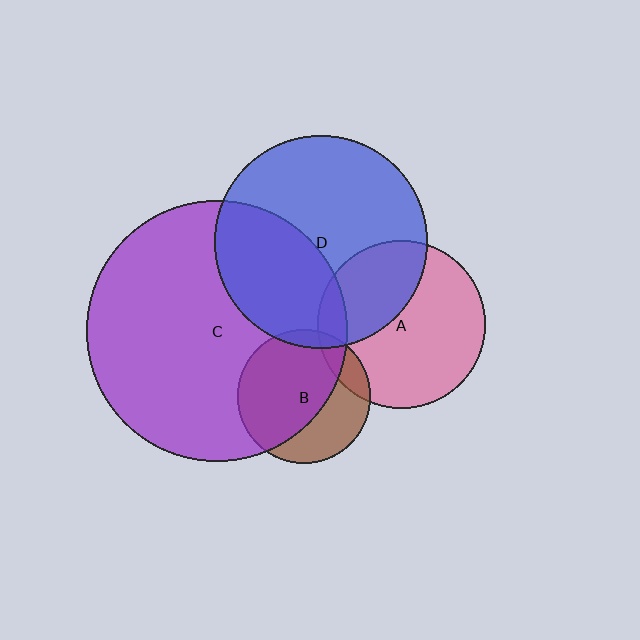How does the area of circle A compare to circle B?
Approximately 1.6 times.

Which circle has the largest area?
Circle C (purple).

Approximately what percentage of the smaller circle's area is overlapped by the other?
Approximately 65%.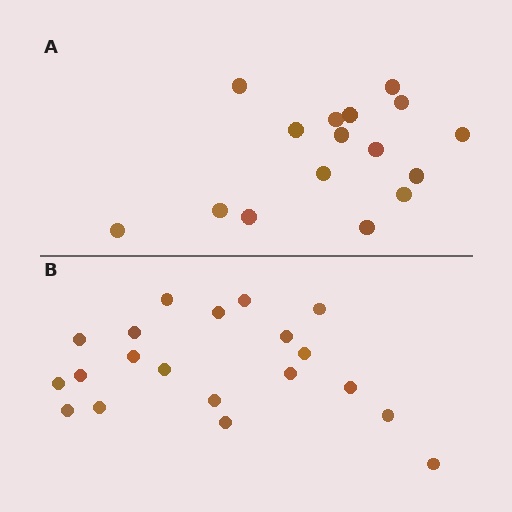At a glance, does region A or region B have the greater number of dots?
Region B (the bottom region) has more dots.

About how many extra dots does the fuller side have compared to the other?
Region B has about 4 more dots than region A.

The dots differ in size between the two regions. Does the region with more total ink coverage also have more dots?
No. Region A has more total ink coverage because its dots are larger, but region B actually contains more individual dots. Total area can be misleading — the number of items is what matters here.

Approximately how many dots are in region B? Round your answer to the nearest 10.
About 20 dots.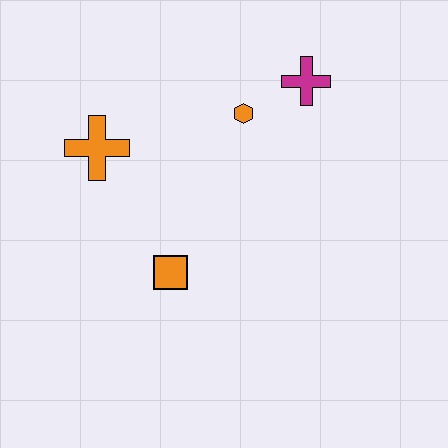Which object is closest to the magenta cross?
The orange hexagon is closest to the magenta cross.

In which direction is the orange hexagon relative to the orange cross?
The orange hexagon is to the right of the orange cross.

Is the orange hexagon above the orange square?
Yes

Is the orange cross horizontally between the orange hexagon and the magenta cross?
No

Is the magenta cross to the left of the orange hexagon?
No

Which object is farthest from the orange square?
The magenta cross is farthest from the orange square.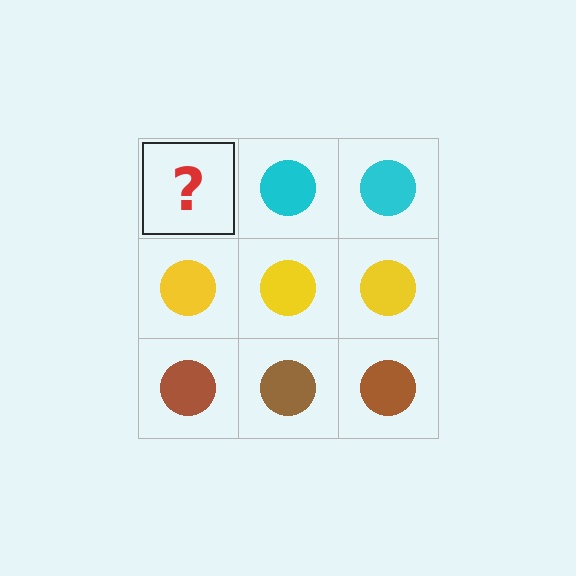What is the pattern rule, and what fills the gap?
The rule is that each row has a consistent color. The gap should be filled with a cyan circle.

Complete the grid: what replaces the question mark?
The question mark should be replaced with a cyan circle.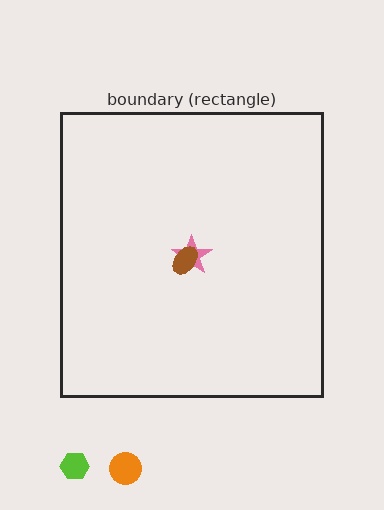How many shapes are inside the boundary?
2 inside, 2 outside.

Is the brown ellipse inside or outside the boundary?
Inside.